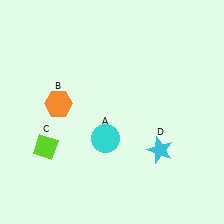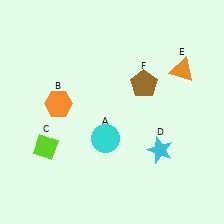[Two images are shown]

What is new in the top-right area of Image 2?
A brown pentagon (F) was added in the top-right area of Image 2.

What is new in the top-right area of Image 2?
An orange triangle (E) was added in the top-right area of Image 2.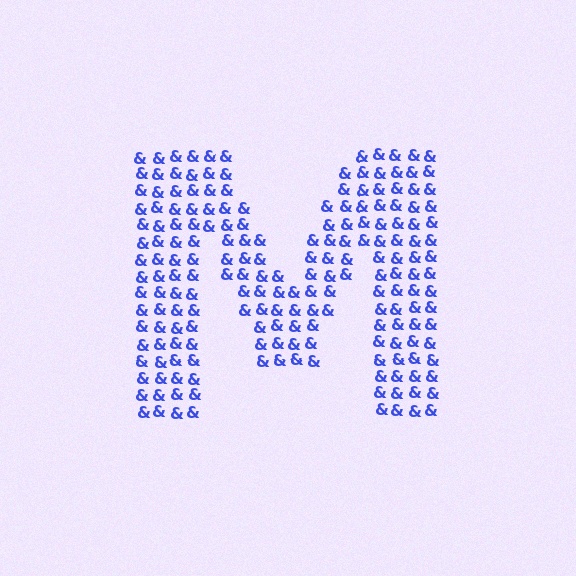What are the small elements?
The small elements are ampersands.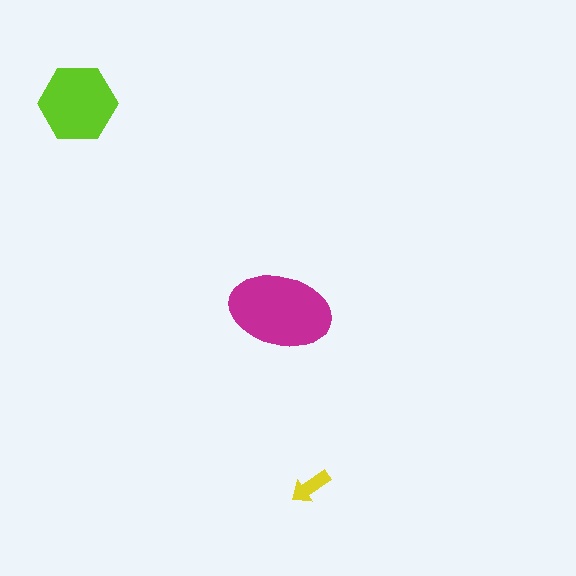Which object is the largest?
The magenta ellipse.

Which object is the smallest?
The yellow arrow.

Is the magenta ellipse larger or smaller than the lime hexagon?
Larger.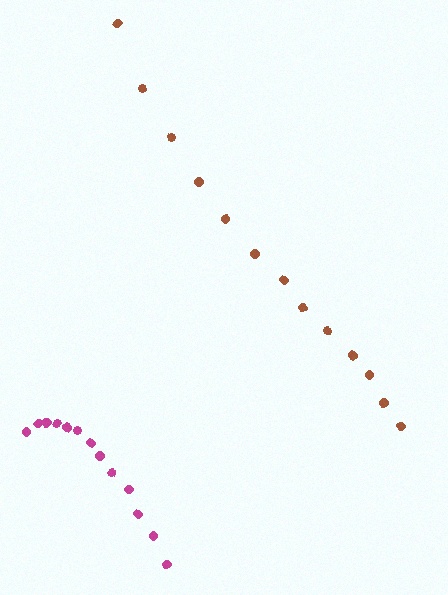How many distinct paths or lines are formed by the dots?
There are 2 distinct paths.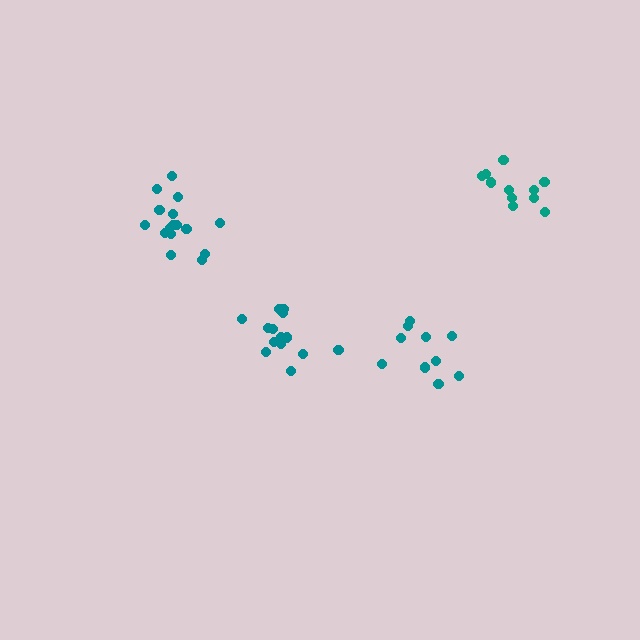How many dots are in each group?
Group 1: 14 dots, Group 2: 16 dots, Group 3: 10 dots, Group 4: 11 dots (51 total).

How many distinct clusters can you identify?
There are 4 distinct clusters.